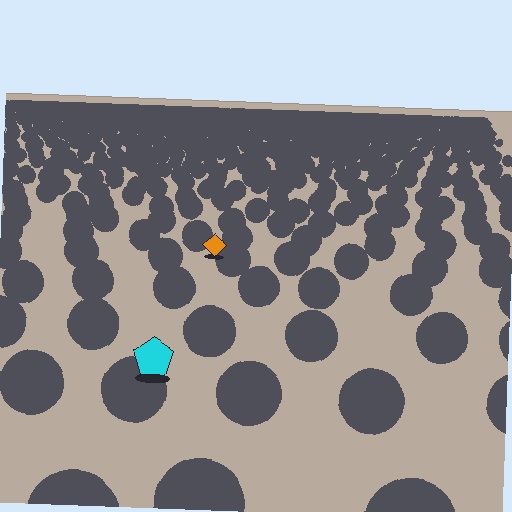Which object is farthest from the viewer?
The orange diamond is farthest from the viewer. It appears smaller and the ground texture around it is denser.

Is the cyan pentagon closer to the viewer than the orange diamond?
Yes. The cyan pentagon is closer — you can tell from the texture gradient: the ground texture is coarser near it.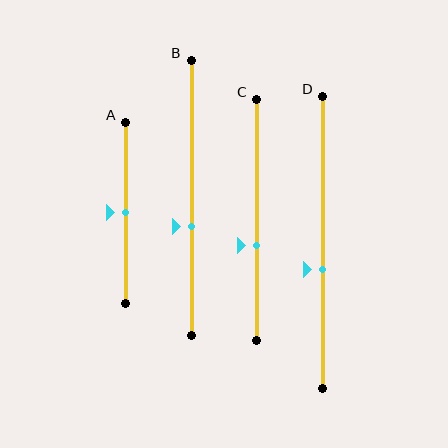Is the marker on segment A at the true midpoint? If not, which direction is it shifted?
Yes, the marker on segment A is at the true midpoint.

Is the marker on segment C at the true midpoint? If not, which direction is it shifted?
No, the marker on segment C is shifted downward by about 11% of the segment length.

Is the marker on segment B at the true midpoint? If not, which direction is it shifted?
No, the marker on segment B is shifted downward by about 10% of the segment length.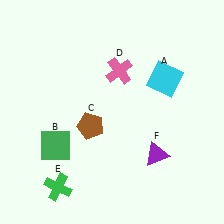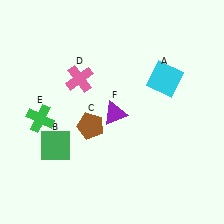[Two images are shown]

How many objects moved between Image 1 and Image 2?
3 objects moved between the two images.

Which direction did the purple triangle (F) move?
The purple triangle (F) moved left.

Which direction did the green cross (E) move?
The green cross (E) moved up.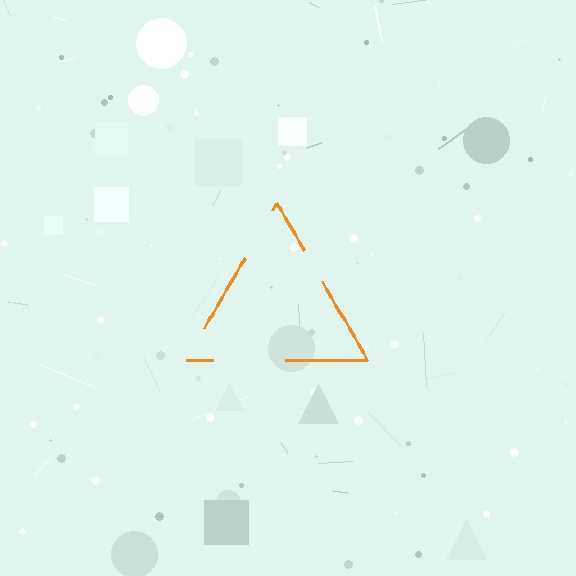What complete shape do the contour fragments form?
The contour fragments form a triangle.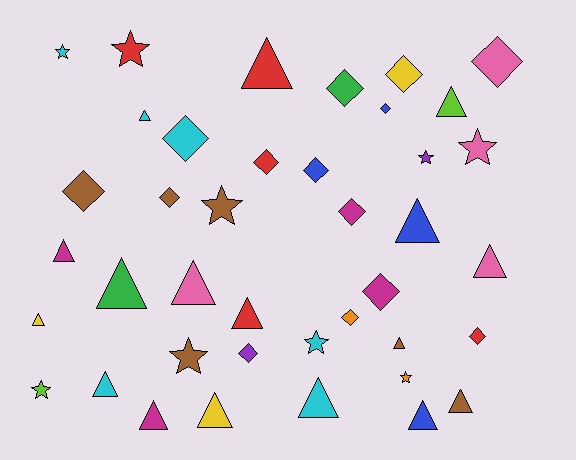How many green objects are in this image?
There are 2 green objects.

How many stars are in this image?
There are 9 stars.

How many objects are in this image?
There are 40 objects.